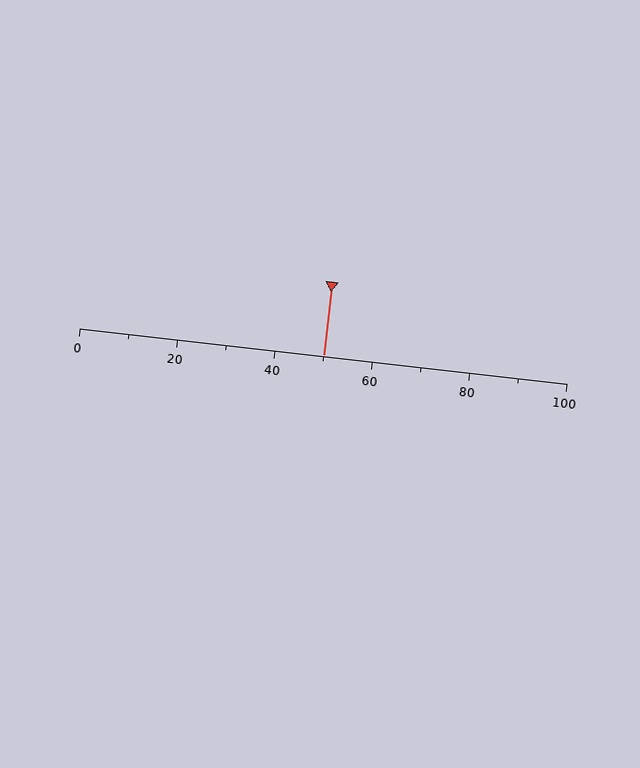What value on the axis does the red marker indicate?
The marker indicates approximately 50.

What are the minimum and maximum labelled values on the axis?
The axis runs from 0 to 100.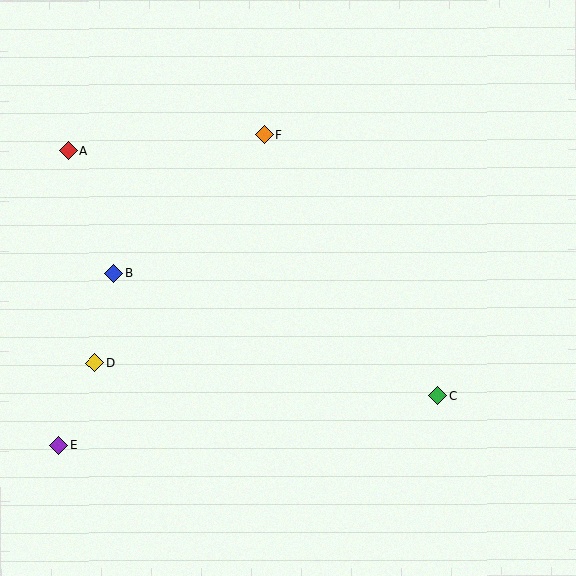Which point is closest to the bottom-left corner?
Point E is closest to the bottom-left corner.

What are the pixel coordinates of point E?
Point E is at (59, 445).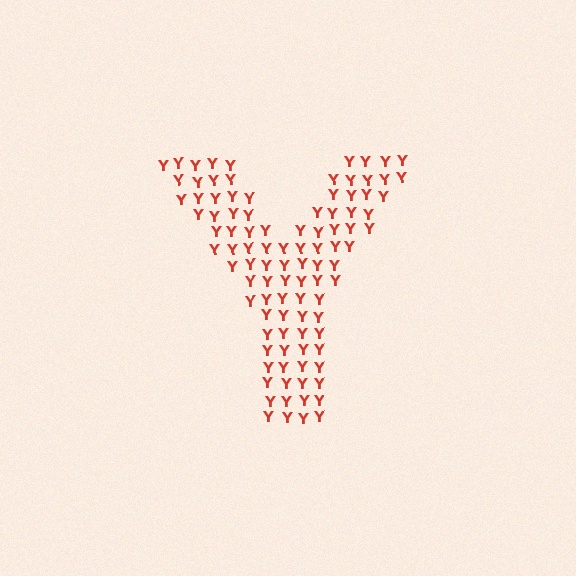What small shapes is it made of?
It is made of small letter Y's.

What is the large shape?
The large shape is the letter Y.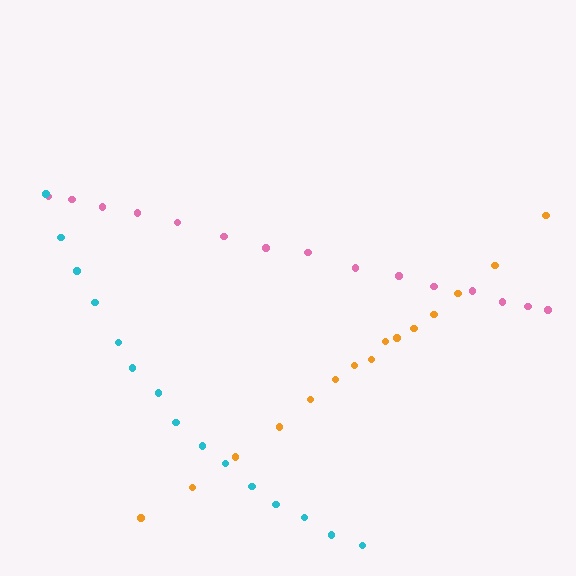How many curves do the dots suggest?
There are 3 distinct paths.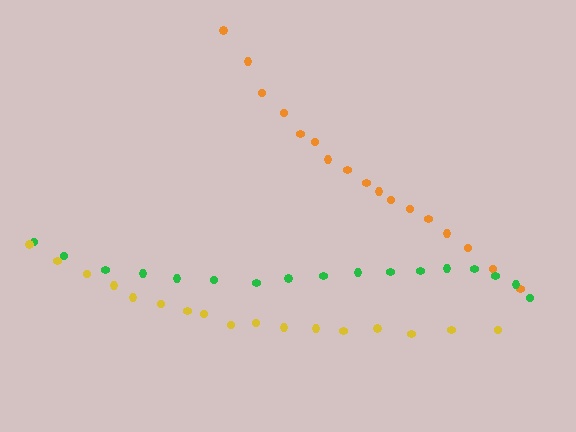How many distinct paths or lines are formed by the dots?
There are 3 distinct paths.